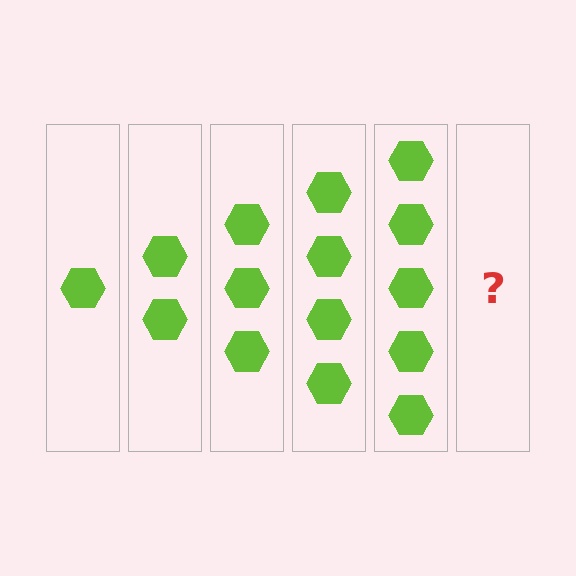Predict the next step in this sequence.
The next step is 6 hexagons.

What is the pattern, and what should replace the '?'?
The pattern is that each step adds one more hexagon. The '?' should be 6 hexagons.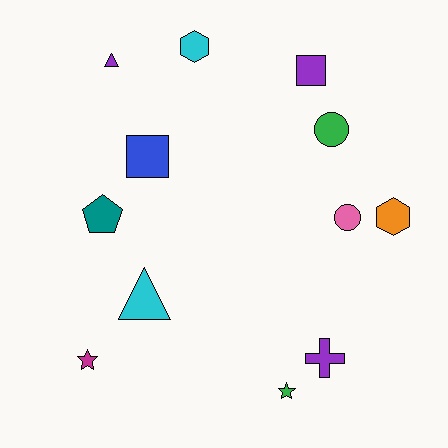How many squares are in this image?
There are 2 squares.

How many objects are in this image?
There are 12 objects.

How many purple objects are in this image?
There are 3 purple objects.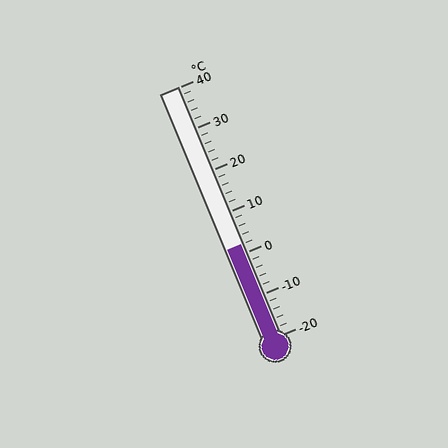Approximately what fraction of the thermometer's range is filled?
The thermometer is filled to approximately 35% of its range.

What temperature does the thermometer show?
The thermometer shows approximately 2°C.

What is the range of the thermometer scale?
The thermometer scale ranges from -20°C to 40°C.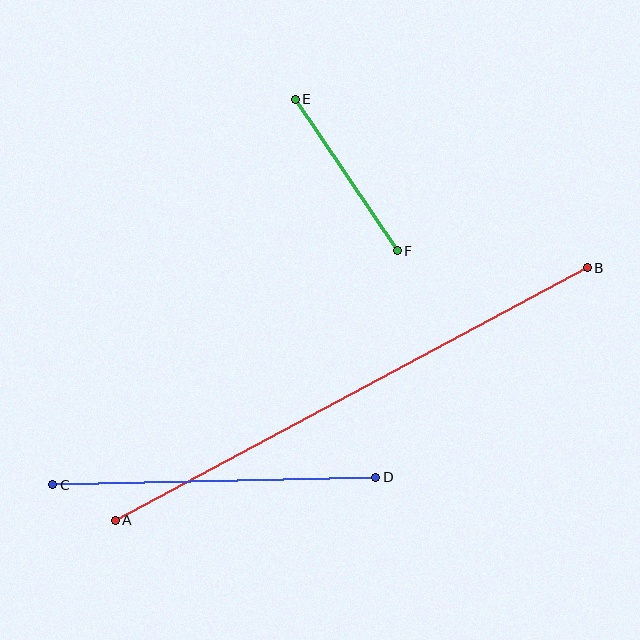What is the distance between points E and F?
The distance is approximately 183 pixels.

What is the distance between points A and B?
The distance is approximately 535 pixels.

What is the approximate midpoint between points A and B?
The midpoint is at approximately (351, 394) pixels.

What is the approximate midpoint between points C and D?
The midpoint is at approximately (214, 481) pixels.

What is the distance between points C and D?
The distance is approximately 323 pixels.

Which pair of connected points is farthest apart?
Points A and B are farthest apart.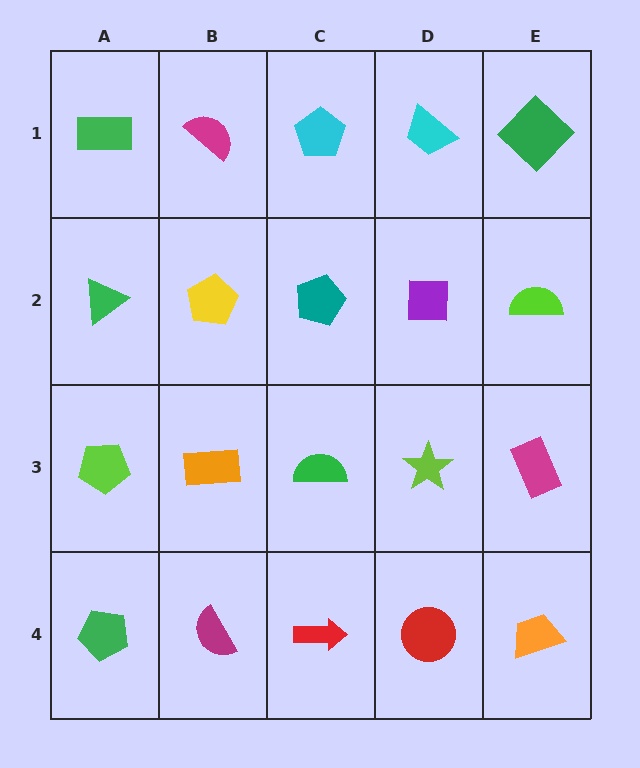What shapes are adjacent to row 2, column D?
A cyan trapezoid (row 1, column D), a lime star (row 3, column D), a teal pentagon (row 2, column C), a lime semicircle (row 2, column E).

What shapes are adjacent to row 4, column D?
A lime star (row 3, column D), a red arrow (row 4, column C), an orange trapezoid (row 4, column E).